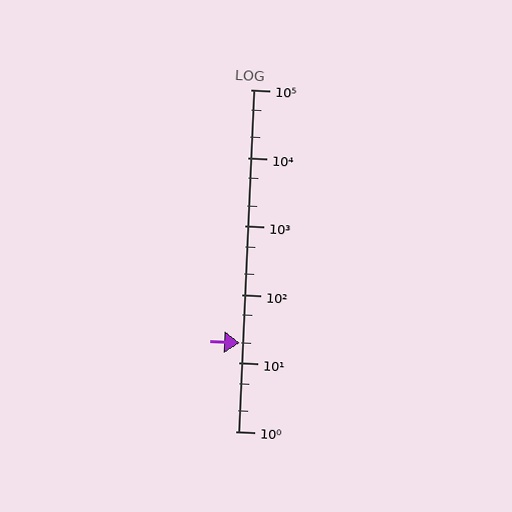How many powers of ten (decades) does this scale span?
The scale spans 5 decades, from 1 to 100000.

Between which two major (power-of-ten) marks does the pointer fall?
The pointer is between 10 and 100.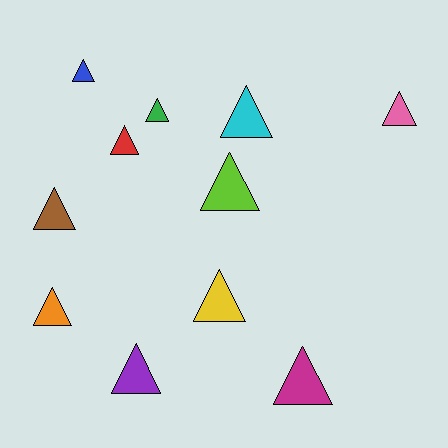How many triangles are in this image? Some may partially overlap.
There are 11 triangles.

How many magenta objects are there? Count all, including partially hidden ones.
There is 1 magenta object.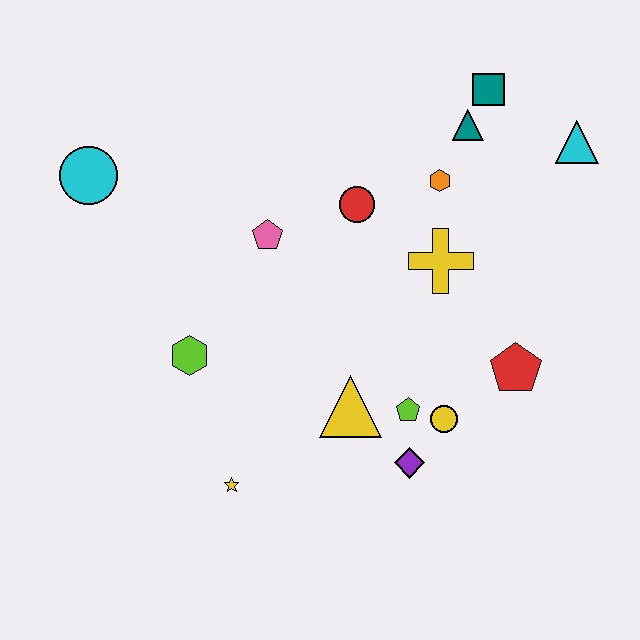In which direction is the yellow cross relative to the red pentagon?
The yellow cross is above the red pentagon.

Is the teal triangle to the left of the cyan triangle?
Yes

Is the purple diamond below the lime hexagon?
Yes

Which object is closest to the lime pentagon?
The yellow circle is closest to the lime pentagon.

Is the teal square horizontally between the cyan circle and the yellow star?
No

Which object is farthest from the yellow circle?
The cyan circle is farthest from the yellow circle.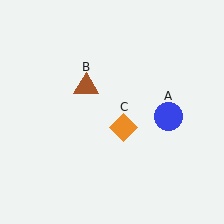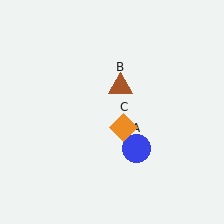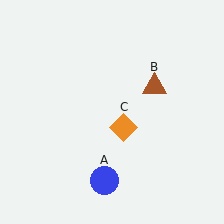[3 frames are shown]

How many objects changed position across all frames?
2 objects changed position: blue circle (object A), brown triangle (object B).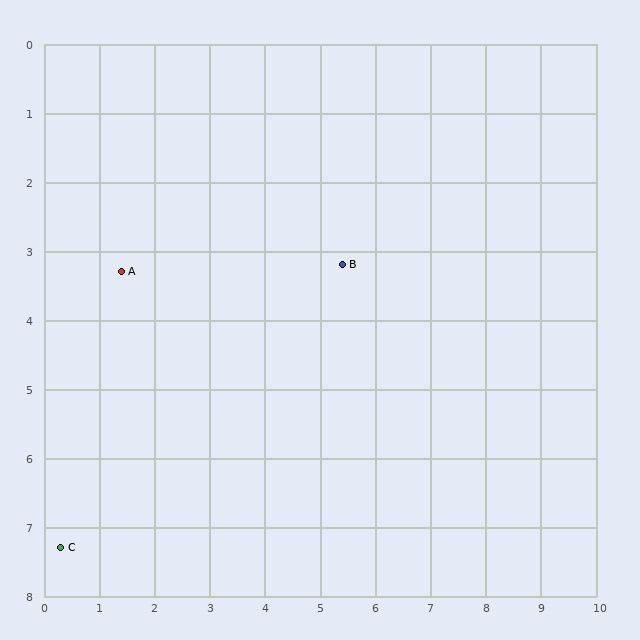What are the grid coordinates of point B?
Point B is at approximately (5.4, 3.2).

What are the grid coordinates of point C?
Point C is at approximately (0.3, 7.3).